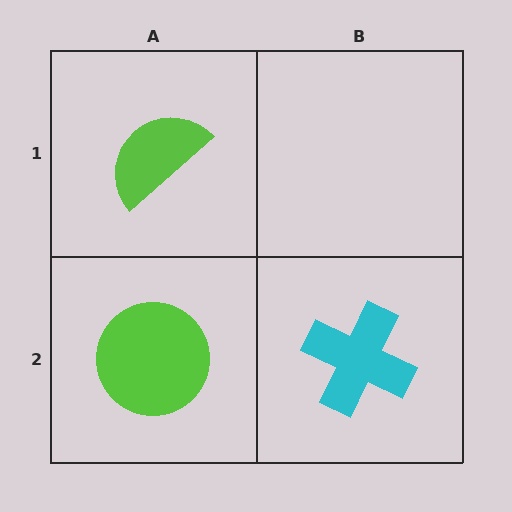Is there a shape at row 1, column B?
No, that cell is empty.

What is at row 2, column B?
A cyan cross.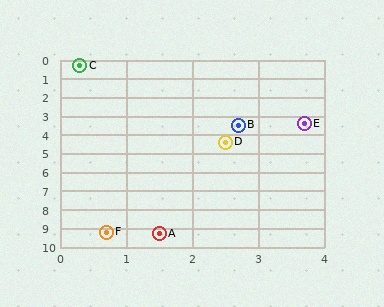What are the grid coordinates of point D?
Point D is at approximately (2.5, 4.4).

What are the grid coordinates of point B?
Point B is at approximately (2.7, 3.5).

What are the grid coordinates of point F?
Point F is at approximately (0.7, 9.2).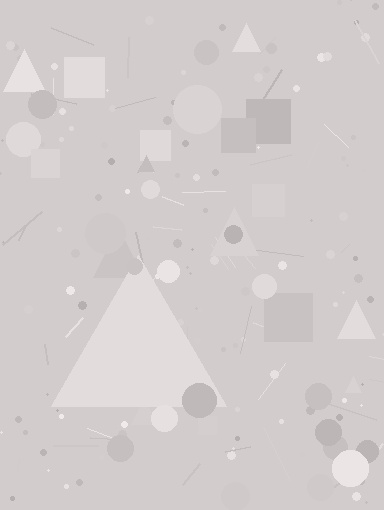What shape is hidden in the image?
A triangle is hidden in the image.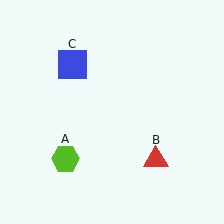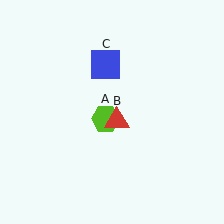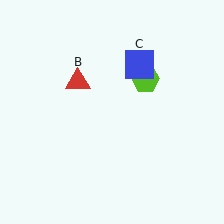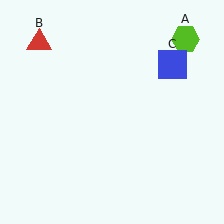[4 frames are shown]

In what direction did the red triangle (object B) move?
The red triangle (object B) moved up and to the left.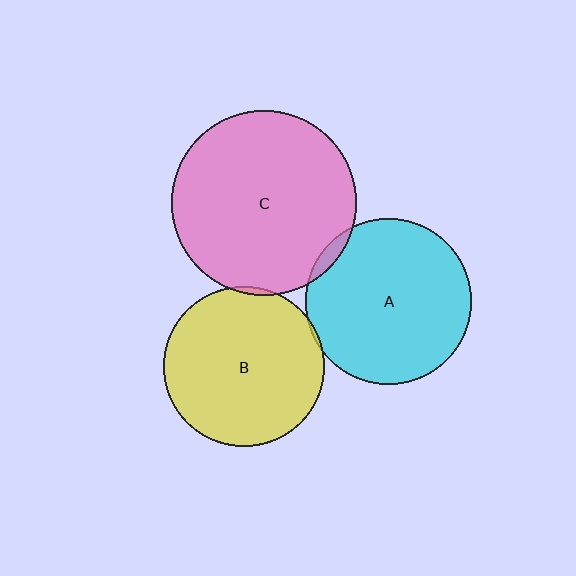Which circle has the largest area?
Circle C (pink).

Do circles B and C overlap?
Yes.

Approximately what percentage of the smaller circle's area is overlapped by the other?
Approximately 5%.